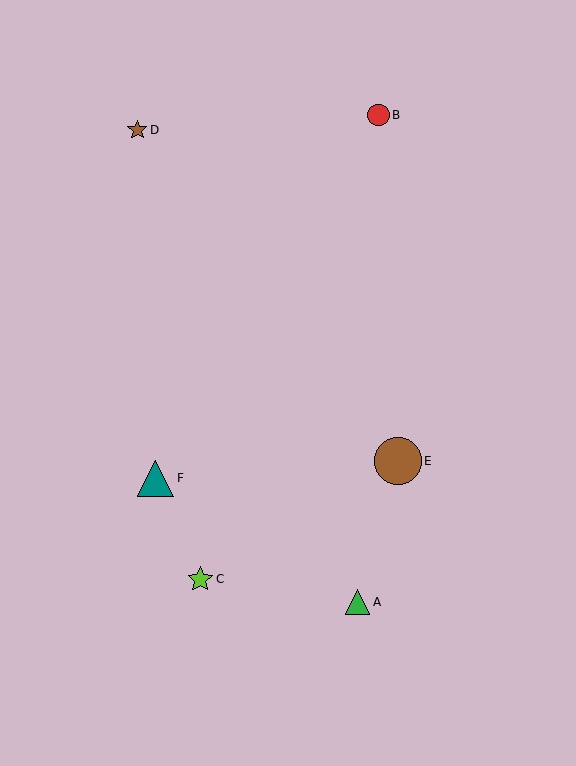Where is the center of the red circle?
The center of the red circle is at (378, 115).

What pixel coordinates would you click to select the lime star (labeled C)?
Click at (200, 579) to select the lime star C.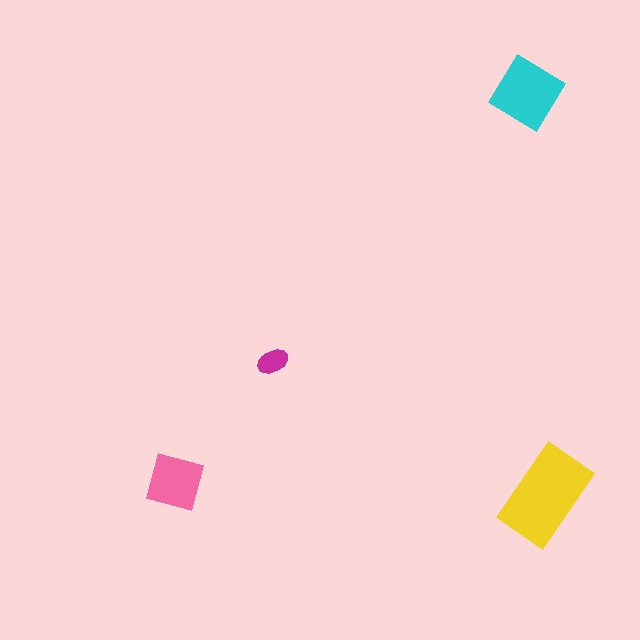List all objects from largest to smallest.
The yellow rectangle, the cyan diamond, the pink square, the magenta ellipse.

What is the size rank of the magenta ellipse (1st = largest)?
4th.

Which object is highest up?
The cyan diamond is topmost.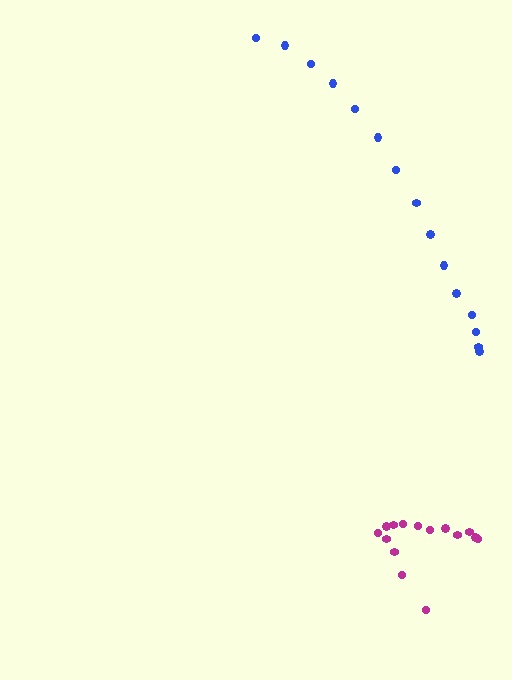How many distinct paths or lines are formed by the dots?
There are 2 distinct paths.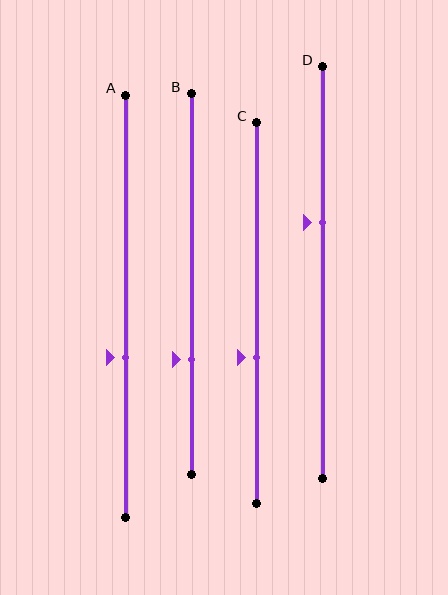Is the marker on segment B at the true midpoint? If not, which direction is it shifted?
No, the marker on segment B is shifted downward by about 20% of the segment length.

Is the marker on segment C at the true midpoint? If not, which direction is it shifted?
No, the marker on segment C is shifted downward by about 11% of the segment length.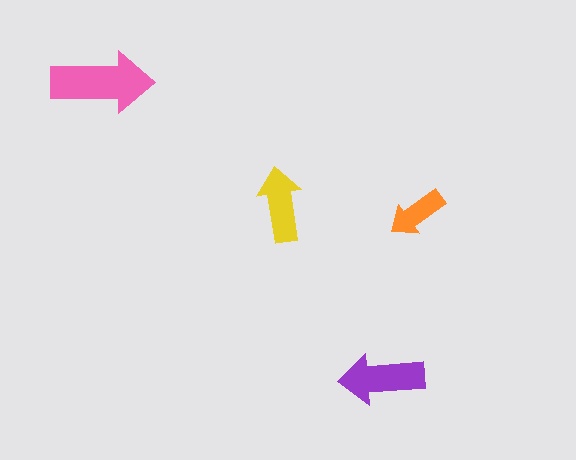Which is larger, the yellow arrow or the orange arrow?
The yellow one.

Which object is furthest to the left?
The pink arrow is leftmost.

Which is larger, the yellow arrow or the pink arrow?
The pink one.